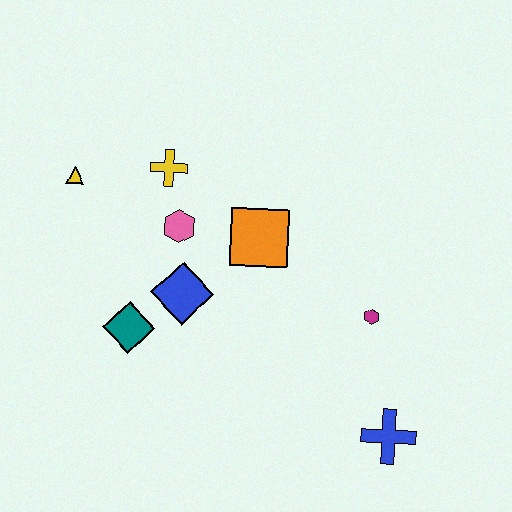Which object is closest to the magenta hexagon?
The blue cross is closest to the magenta hexagon.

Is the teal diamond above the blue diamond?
No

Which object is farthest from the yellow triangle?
The blue cross is farthest from the yellow triangle.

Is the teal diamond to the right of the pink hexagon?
No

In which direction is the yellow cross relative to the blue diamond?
The yellow cross is above the blue diamond.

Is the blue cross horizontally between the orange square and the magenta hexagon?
No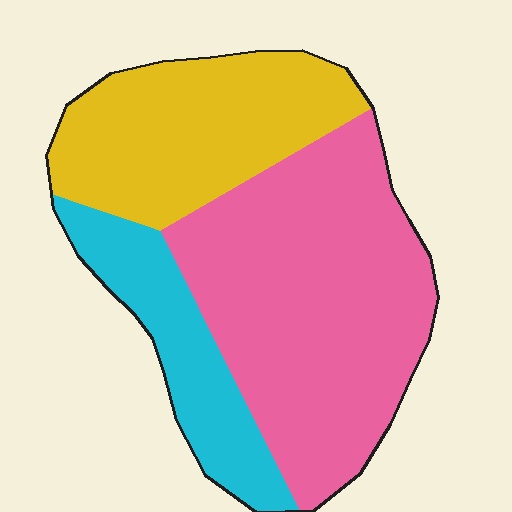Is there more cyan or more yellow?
Yellow.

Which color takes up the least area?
Cyan, at roughly 20%.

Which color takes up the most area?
Pink, at roughly 50%.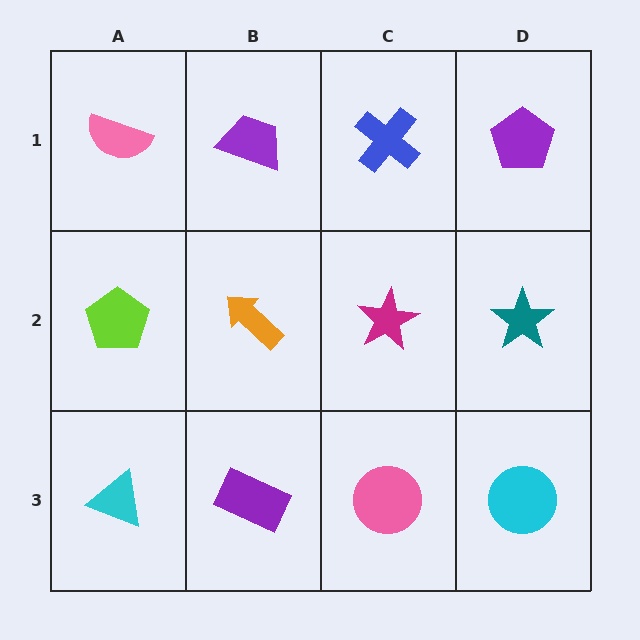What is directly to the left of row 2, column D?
A magenta star.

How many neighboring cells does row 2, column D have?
3.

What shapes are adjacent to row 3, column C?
A magenta star (row 2, column C), a purple rectangle (row 3, column B), a cyan circle (row 3, column D).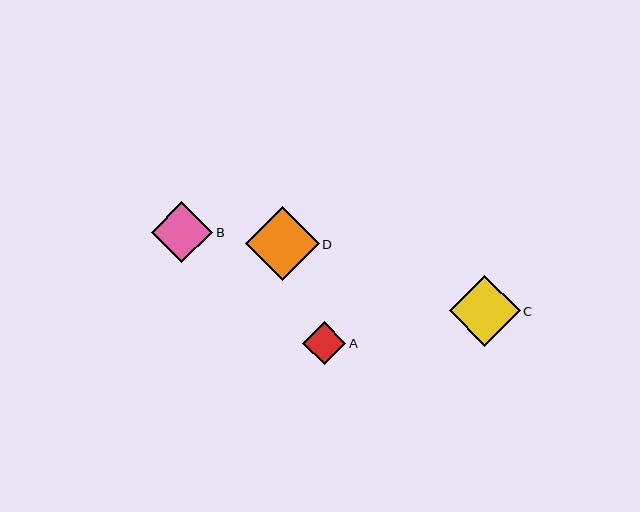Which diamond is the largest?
Diamond D is the largest with a size of approximately 74 pixels.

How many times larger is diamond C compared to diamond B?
Diamond C is approximately 1.2 times the size of diamond B.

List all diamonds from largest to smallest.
From largest to smallest: D, C, B, A.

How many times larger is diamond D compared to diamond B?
Diamond D is approximately 1.2 times the size of diamond B.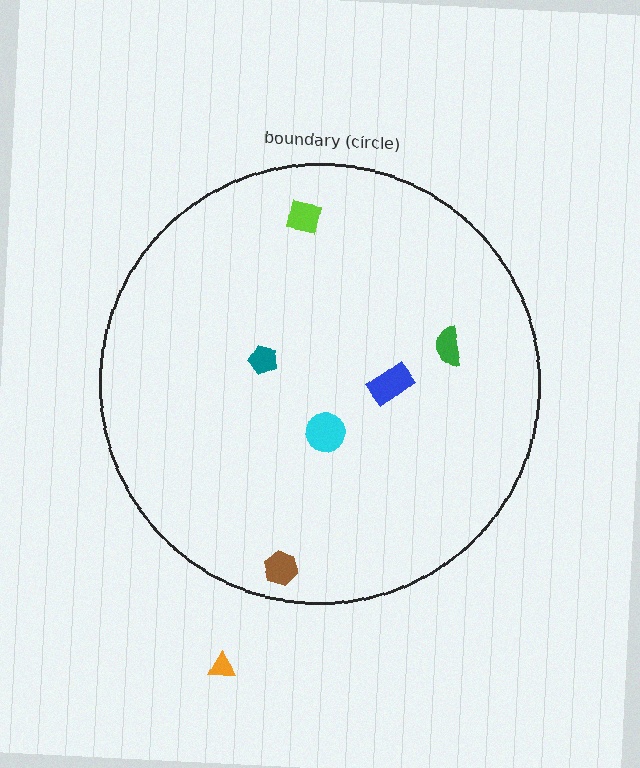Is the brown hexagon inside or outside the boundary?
Inside.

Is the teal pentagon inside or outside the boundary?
Inside.